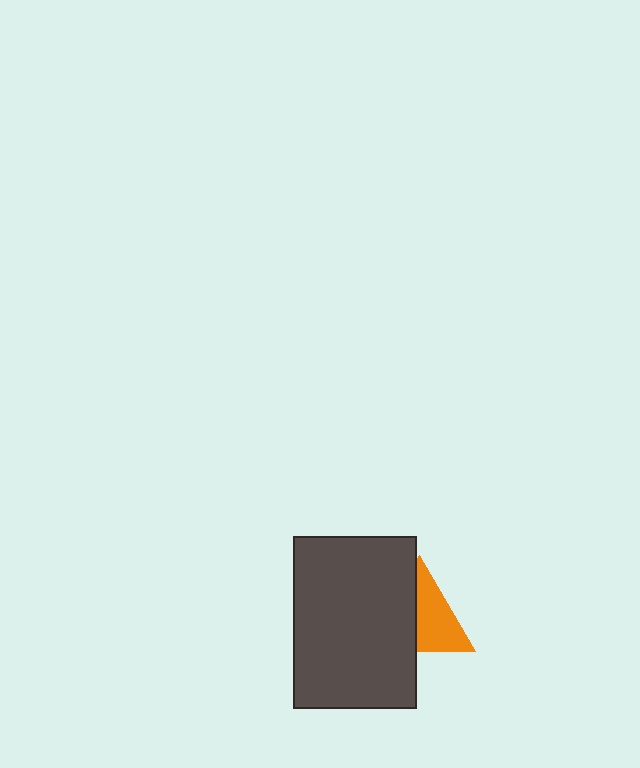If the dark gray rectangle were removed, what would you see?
You would see the complete orange triangle.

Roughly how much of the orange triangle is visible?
About half of it is visible (roughly 54%).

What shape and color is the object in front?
The object in front is a dark gray rectangle.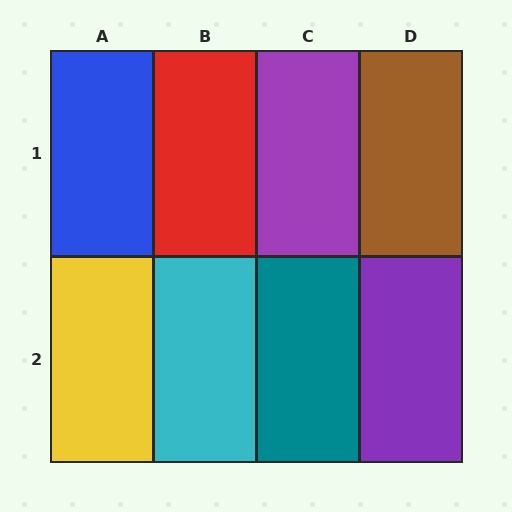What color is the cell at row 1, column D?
Brown.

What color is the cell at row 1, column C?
Purple.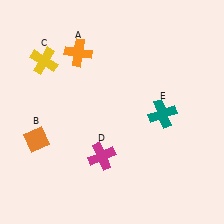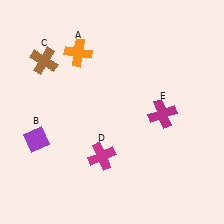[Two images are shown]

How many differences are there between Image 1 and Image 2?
There are 3 differences between the two images.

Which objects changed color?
B changed from orange to purple. C changed from yellow to brown. E changed from teal to magenta.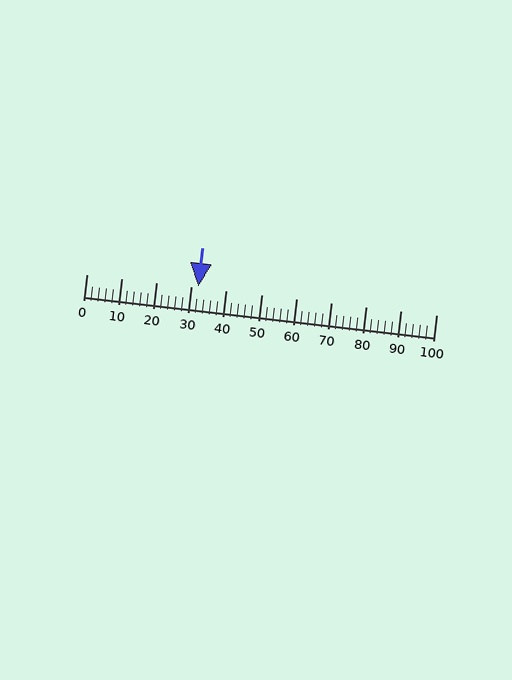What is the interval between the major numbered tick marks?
The major tick marks are spaced 10 units apart.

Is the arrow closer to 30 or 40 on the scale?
The arrow is closer to 30.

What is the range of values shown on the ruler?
The ruler shows values from 0 to 100.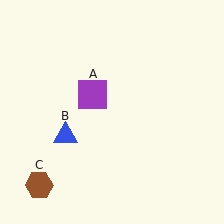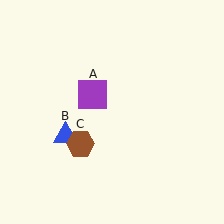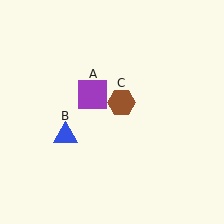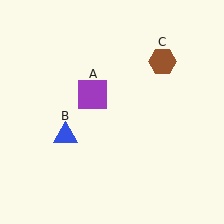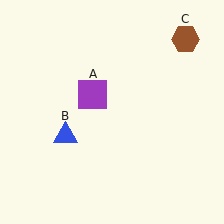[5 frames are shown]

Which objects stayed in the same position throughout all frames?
Purple square (object A) and blue triangle (object B) remained stationary.